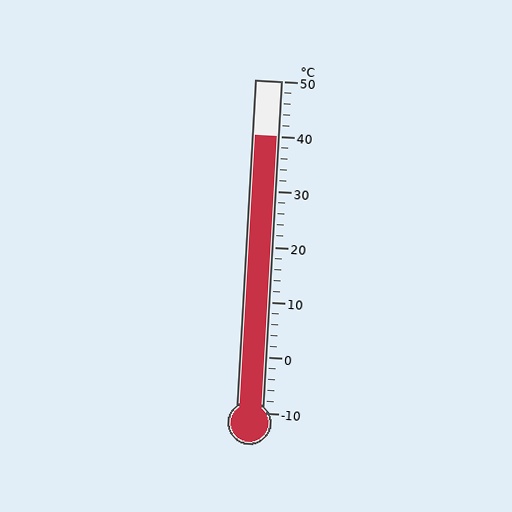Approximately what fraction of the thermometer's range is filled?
The thermometer is filled to approximately 85% of its range.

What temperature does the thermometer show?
The thermometer shows approximately 40°C.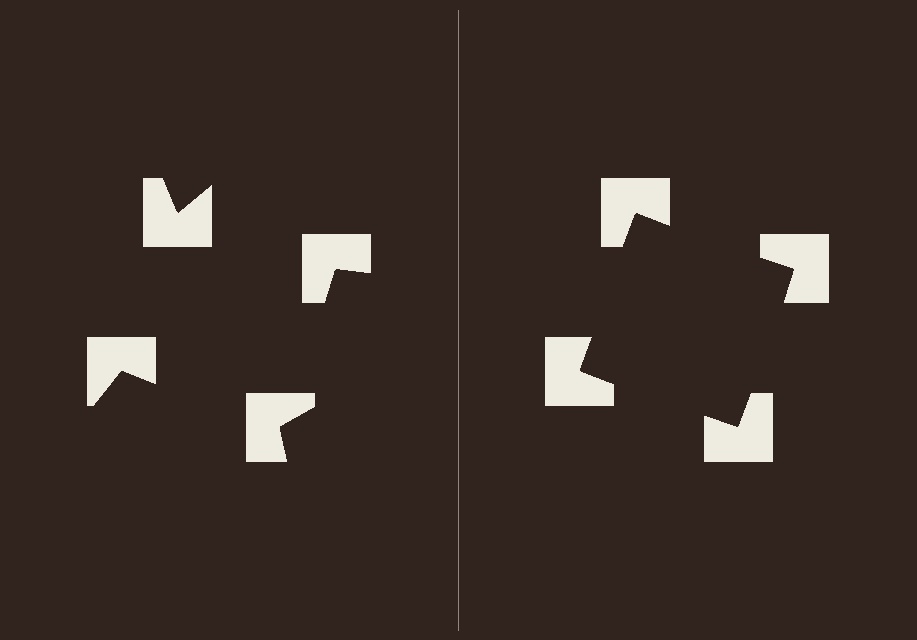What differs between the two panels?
The notched squares are positioned identically on both sides; only the wedge orientations differ. On the right they align to a square; on the left they are misaligned.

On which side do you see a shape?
An illusory square appears on the right side. On the left side the wedge cuts are rotated, so no coherent shape forms.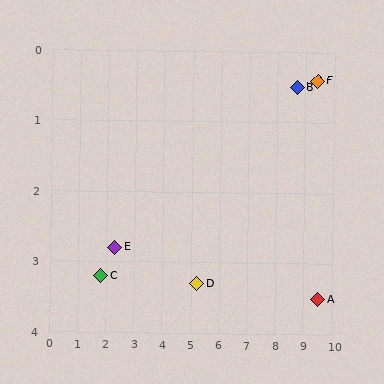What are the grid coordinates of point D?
Point D is at approximately (5.2, 3.3).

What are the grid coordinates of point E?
Point E is at approximately (2.3, 2.8).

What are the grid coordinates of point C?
Point C is at approximately (1.8, 3.2).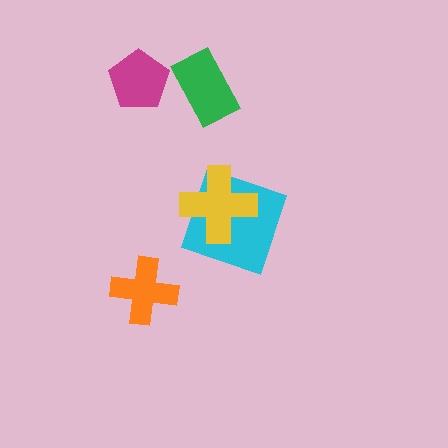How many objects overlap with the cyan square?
1 object overlaps with the cyan square.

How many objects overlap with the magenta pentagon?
0 objects overlap with the magenta pentagon.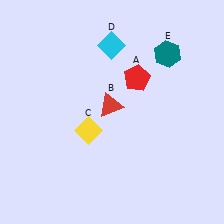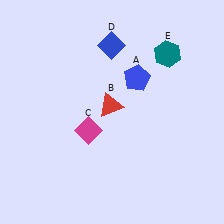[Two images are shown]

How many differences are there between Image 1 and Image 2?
There are 3 differences between the two images.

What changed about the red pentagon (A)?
In Image 1, A is red. In Image 2, it changed to blue.